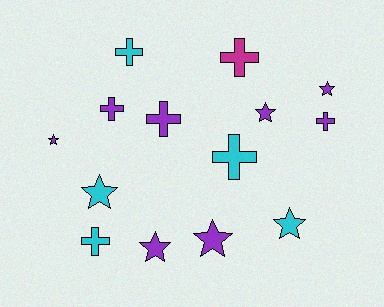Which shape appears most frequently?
Cross, with 7 objects.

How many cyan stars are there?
There are 2 cyan stars.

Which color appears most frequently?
Purple, with 8 objects.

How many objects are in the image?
There are 14 objects.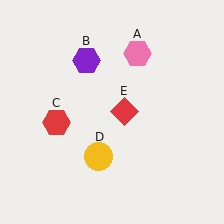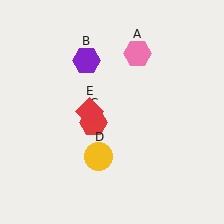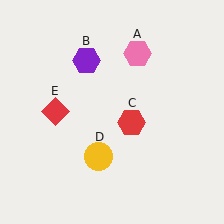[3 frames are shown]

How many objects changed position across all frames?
2 objects changed position: red hexagon (object C), red diamond (object E).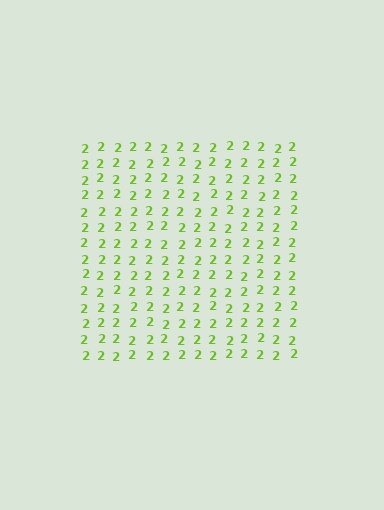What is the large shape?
The large shape is a square.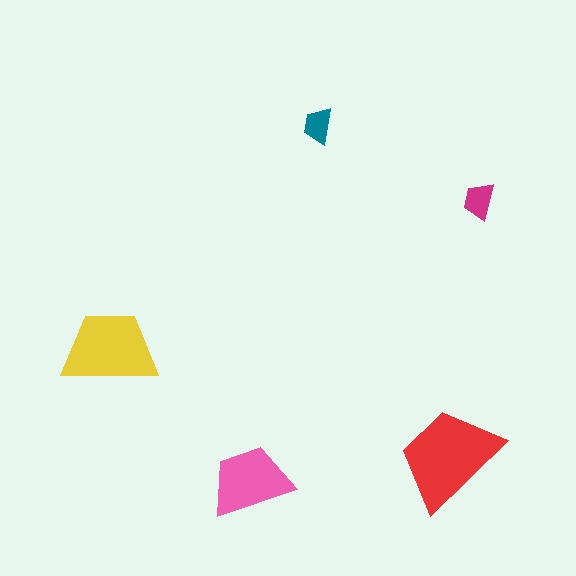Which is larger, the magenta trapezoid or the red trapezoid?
The red one.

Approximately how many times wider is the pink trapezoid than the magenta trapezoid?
About 2 times wider.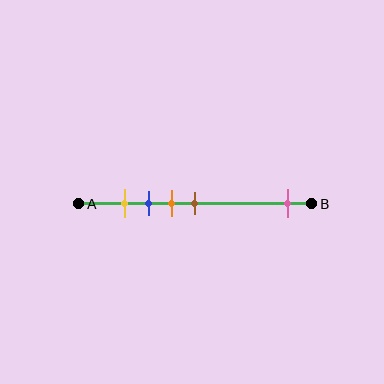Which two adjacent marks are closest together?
The yellow and blue marks are the closest adjacent pair.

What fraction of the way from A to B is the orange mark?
The orange mark is approximately 40% (0.4) of the way from A to B.